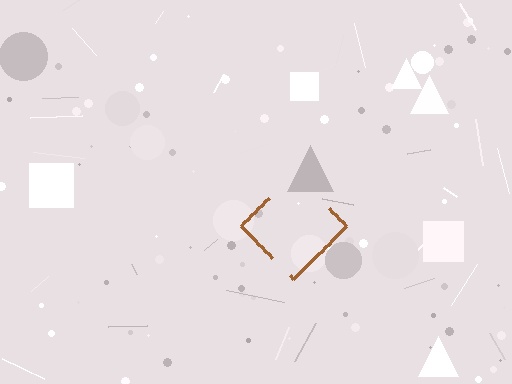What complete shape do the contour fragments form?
The contour fragments form a diamond.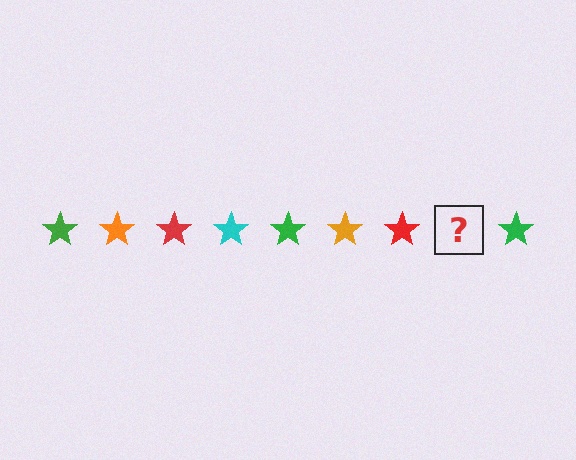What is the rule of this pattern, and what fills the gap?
The rule is that the pattern cycles through green, orange, red, cyan stars. The gap should be filled with a cyan star.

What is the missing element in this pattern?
The missing element is a cyan star.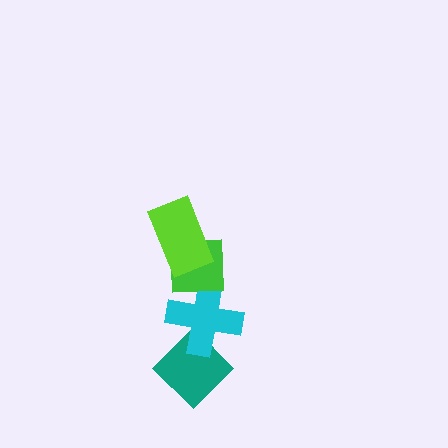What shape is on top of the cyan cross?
The green square is on top of the cyan cross.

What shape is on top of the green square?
The lime rectangle is on top of the green square.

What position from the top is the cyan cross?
The cyan cross is 3rd from the top.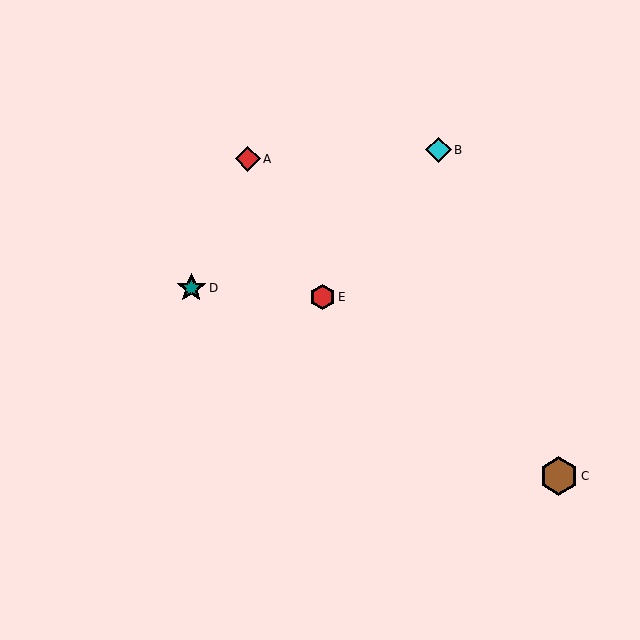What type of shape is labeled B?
Shape B is a cyan diamond.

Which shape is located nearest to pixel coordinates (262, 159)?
The red diamond (labeled A) at (248, 159) is nearest to that location.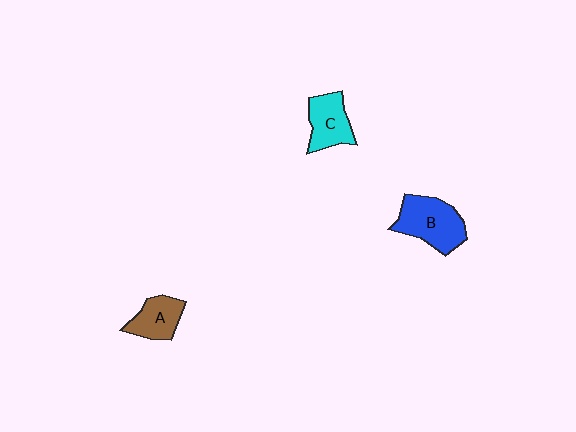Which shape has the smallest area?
Shape A (brown).